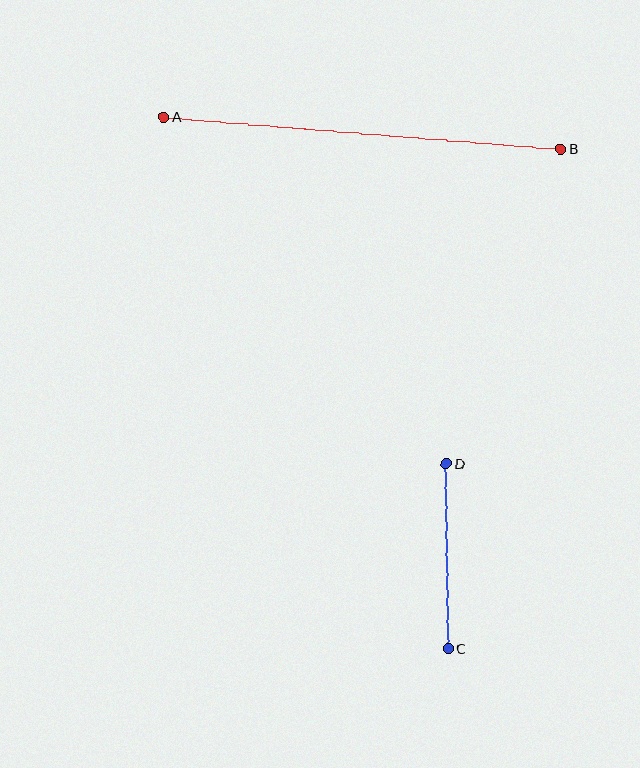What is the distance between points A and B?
The distance is approximately 398 pixels.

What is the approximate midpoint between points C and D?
The midpoint is at approximately (447, 556) pixels.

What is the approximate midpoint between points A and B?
The midpoint is at approximately (362, 133) pixels.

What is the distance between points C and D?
The distance is approximately 185 pixels.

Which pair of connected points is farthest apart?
Points A and B are farthest apart.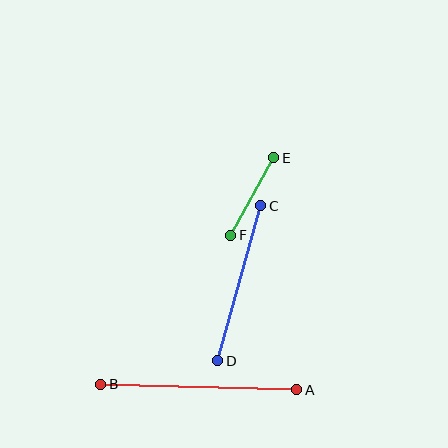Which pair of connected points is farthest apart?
Points A and B are farthest apart.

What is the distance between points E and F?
The distance is approximately 89 pixels.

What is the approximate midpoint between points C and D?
The midpoint is at approximately (239, 283) pixels.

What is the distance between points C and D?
The distance is approximately 160 pixels.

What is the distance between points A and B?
The distance is approximately 196 pixels.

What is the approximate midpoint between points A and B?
The midpoint is at approximately (199, 387) pixels.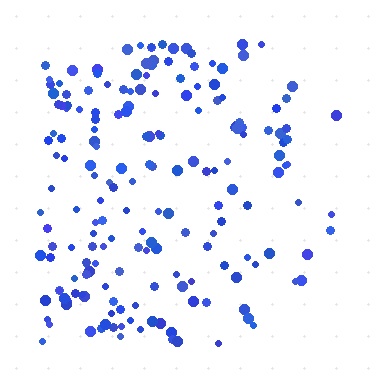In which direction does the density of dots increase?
From right to left, with the left side densest.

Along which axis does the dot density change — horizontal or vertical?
Horizontal.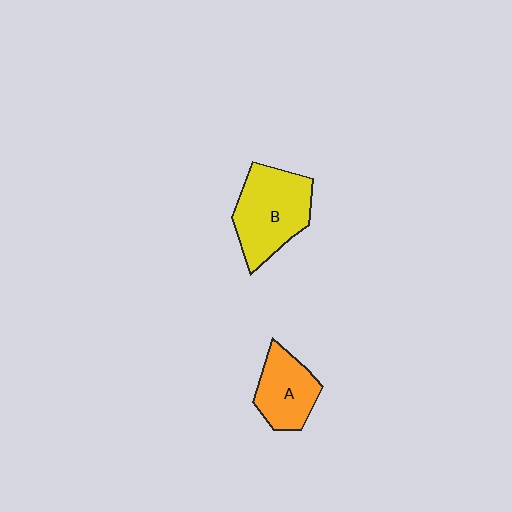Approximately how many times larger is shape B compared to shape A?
Approximately 1.5 times.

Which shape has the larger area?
Shape B (yellow).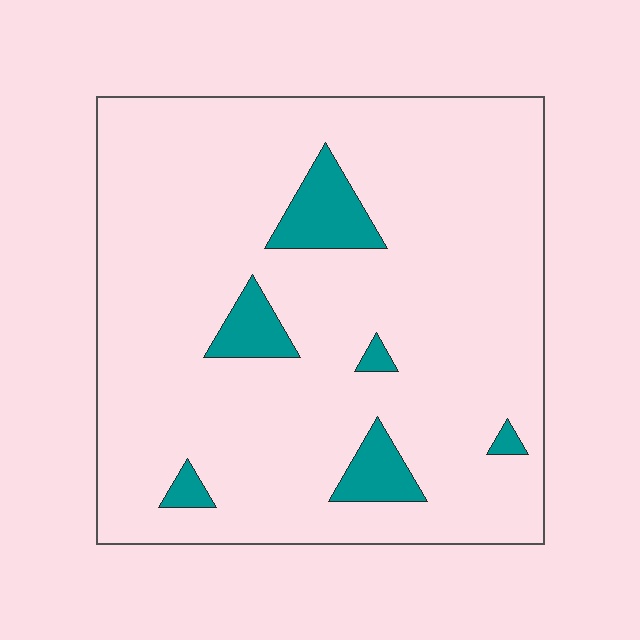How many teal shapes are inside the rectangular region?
6.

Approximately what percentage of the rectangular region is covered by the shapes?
Approximately 10%.